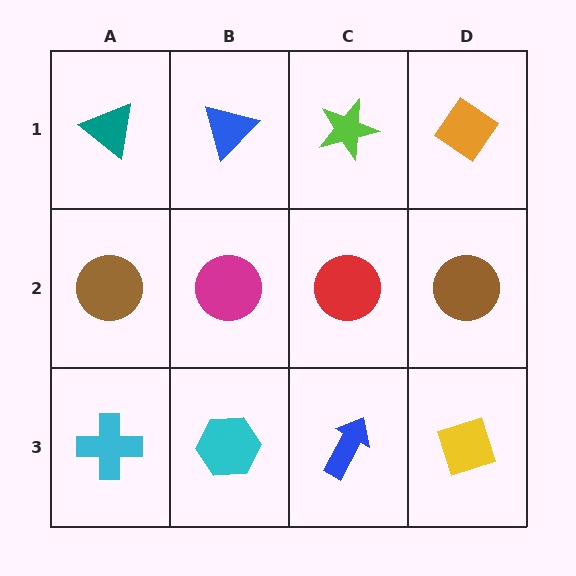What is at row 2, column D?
A brown circle.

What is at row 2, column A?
A brown circle.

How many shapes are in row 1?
4 shapes.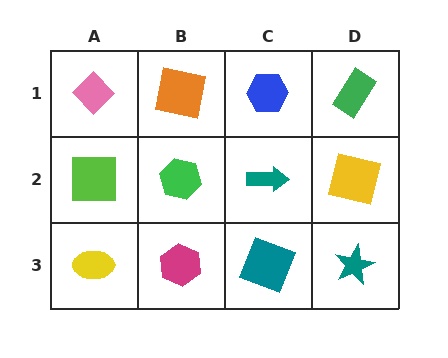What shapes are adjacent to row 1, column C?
A teal arrow (row 2, column C), an orange square (row 1, column B), a green rectangle (row 1, column D).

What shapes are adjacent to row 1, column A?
A lime square (row 2, column A), an orange square (row 1, column B).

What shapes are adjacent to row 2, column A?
A pink diamond (row 1, column A), a yellow ellipse (row 3, column A), a green hexagon (row 2, column B).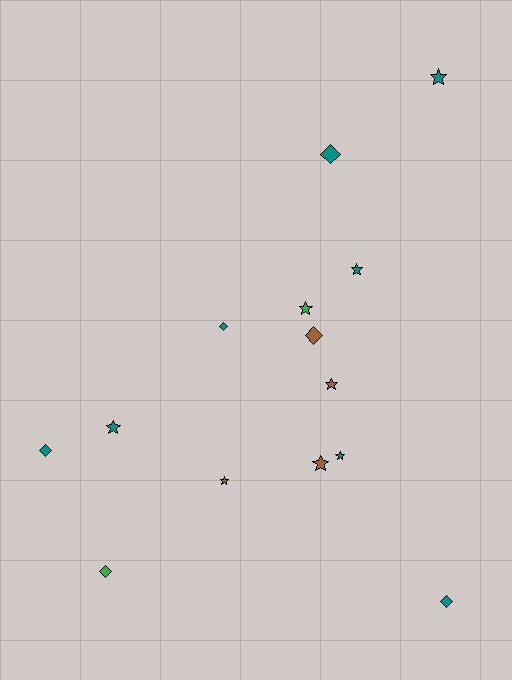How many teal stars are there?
There are 4 teal stars.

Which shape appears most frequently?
Star, with 8 objects.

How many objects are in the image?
There are 14 objects.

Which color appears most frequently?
Teal, with 8 objects.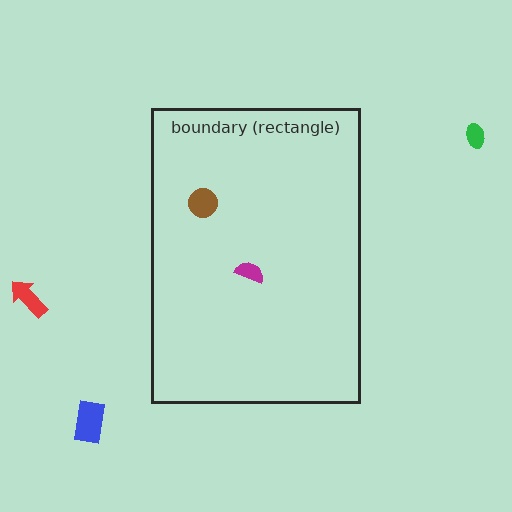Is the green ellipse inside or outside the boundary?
Outside.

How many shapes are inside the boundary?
2 inside, 3 outside.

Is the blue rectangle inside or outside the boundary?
Outside.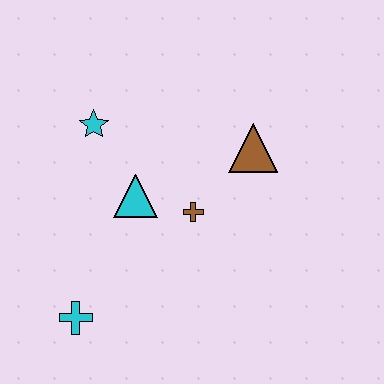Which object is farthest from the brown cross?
The cyan cross is farthest from the brown cross.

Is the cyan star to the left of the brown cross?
Yes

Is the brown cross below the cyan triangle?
Yes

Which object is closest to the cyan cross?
The cyan triangle is closest to the cyan cross.